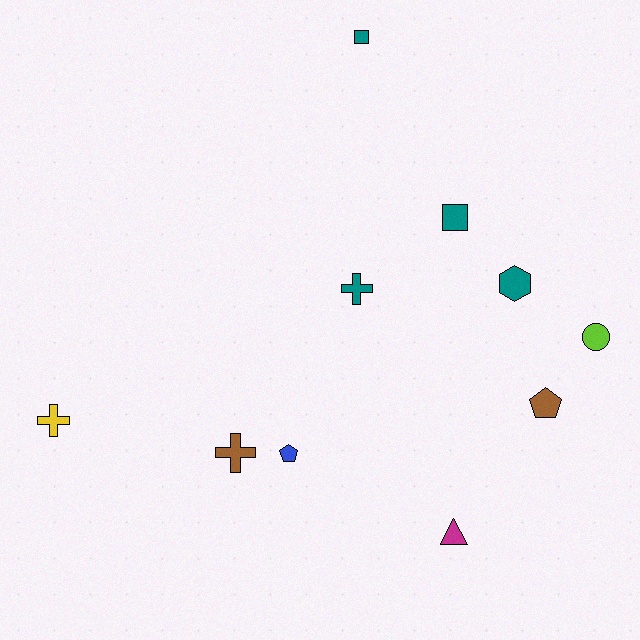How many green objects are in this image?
There are no green objects.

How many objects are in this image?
There are 10 objects.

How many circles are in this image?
There is 1 circle.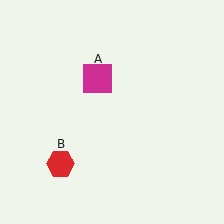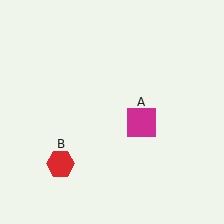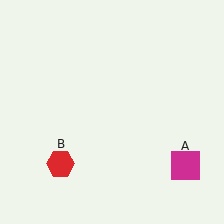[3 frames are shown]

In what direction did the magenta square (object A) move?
The magenta square (object A) moved down and to the right.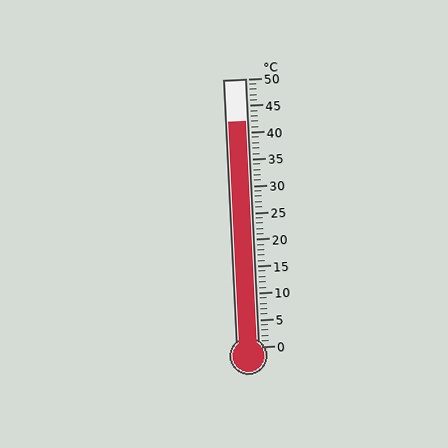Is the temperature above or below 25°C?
The temperature is above 25°C.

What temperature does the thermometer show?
The thermometer shows approximately 42°C.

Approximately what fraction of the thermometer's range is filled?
The thermometer is filled to approximately 85% of its range.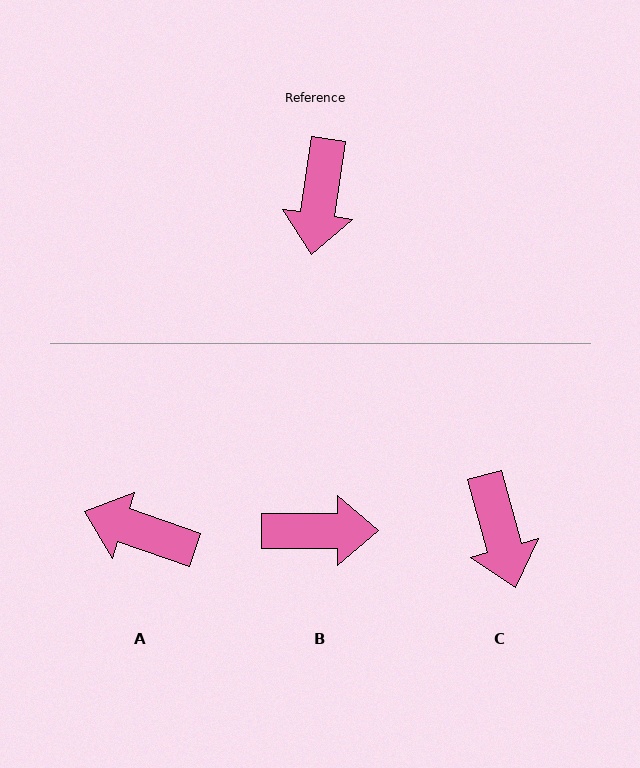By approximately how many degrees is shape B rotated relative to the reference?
Approximately 99 degrees counter-clockwise.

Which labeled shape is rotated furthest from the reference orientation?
A, about 101 degrees away.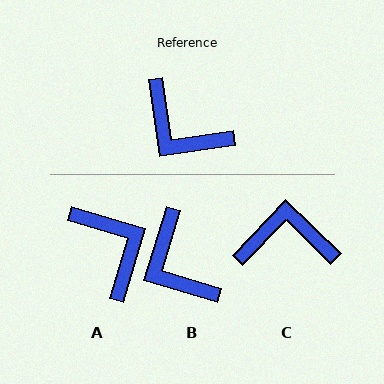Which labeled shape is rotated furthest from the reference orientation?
A, about 155 degrees away.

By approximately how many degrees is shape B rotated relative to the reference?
Approximately 25 degrees clockwise.